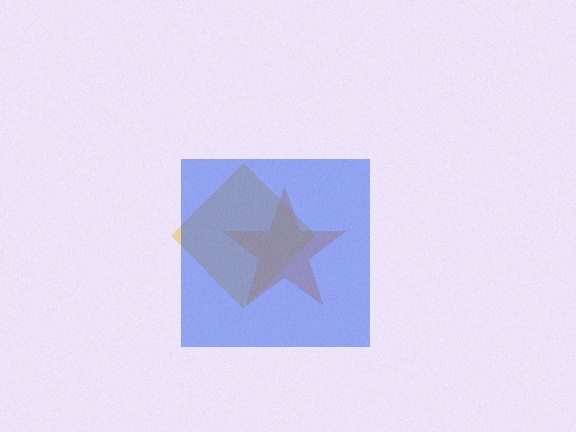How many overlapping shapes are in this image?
There are 3 overlapping shapes in the image.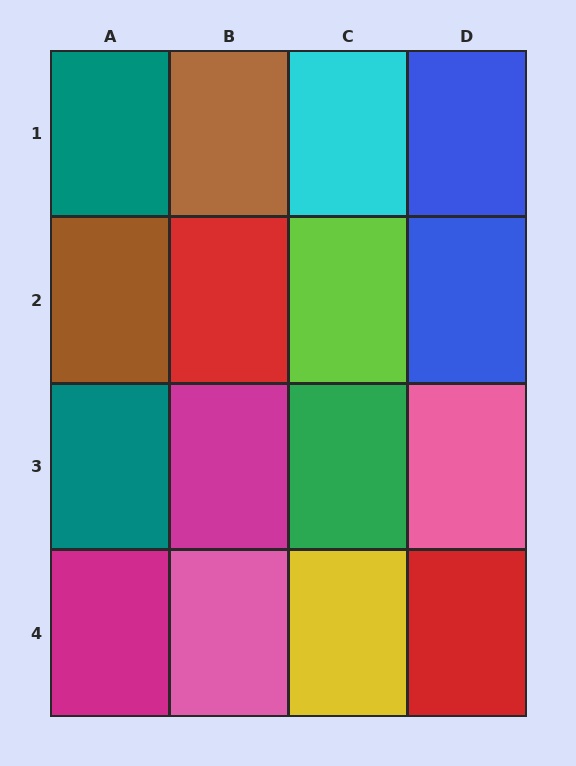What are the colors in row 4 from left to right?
Magenta, pink, yellow, red.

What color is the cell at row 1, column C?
Cyan.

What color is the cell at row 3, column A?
Teal.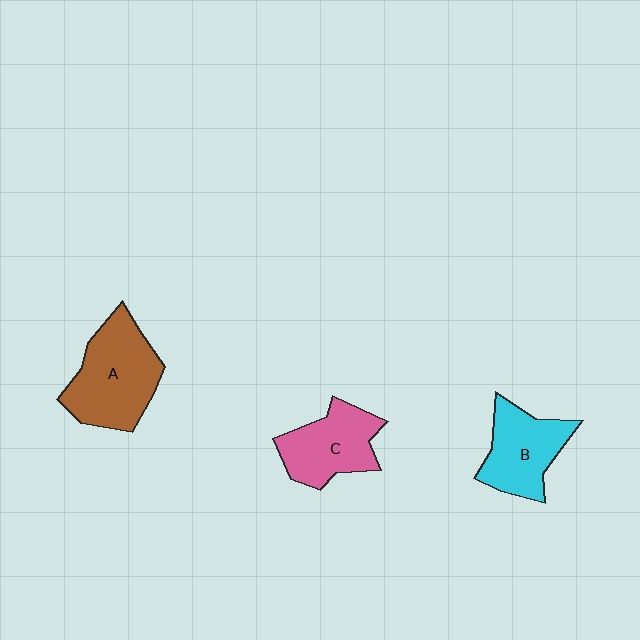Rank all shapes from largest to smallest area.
From largest to smallest: A (brown), B (cyan), C (pink).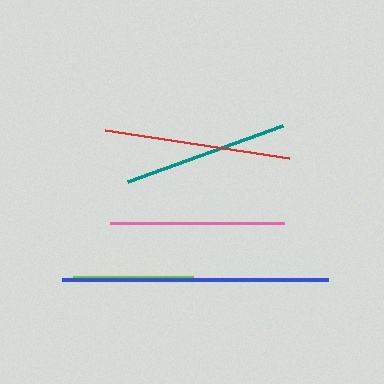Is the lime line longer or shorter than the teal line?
The teal line is longer than the lime line.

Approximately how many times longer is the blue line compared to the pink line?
The blue line is approximately 1.5 times the length of the pink line.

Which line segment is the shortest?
The lime line is the shortest at approximately 120 pixels.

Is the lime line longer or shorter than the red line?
The red line is longer than the lime line.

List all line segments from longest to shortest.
From longest to shortest: blue, red, pink, teal, lime.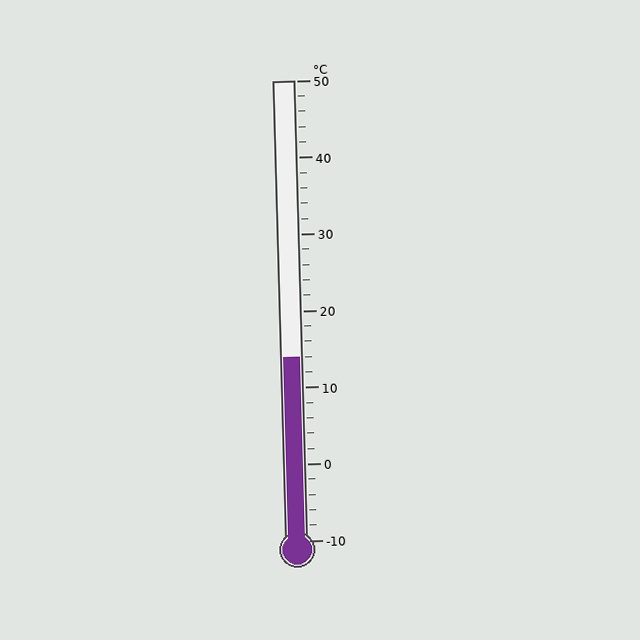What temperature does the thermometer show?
The thermometer shows approximately 14°C.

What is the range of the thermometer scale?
The thermometer scale ranges from -10°C to 50°C.